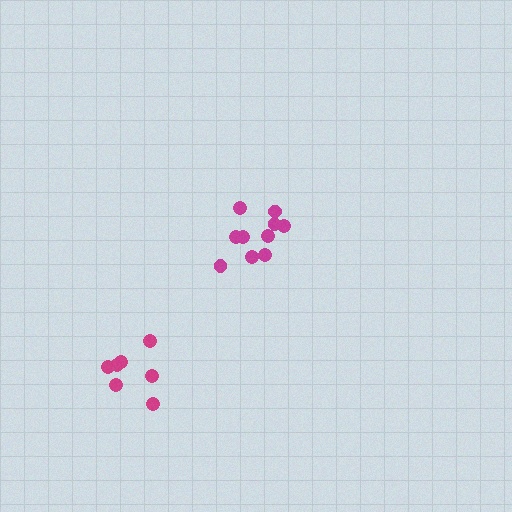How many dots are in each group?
Group 1: 10 dots, Group 2: 7 dots (17 total).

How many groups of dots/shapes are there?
There are 2 groups.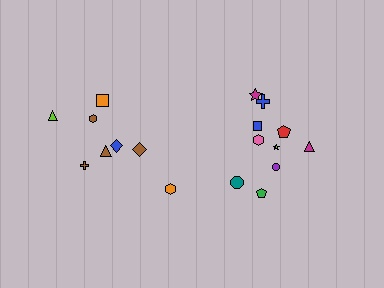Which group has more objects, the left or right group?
The right group.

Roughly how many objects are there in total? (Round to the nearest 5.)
Roughly 20 objects in total.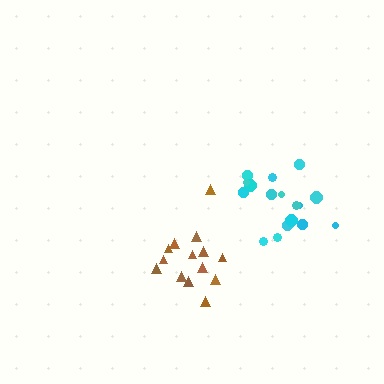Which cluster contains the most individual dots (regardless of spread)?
Cyan (17).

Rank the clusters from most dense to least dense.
cyan, brown.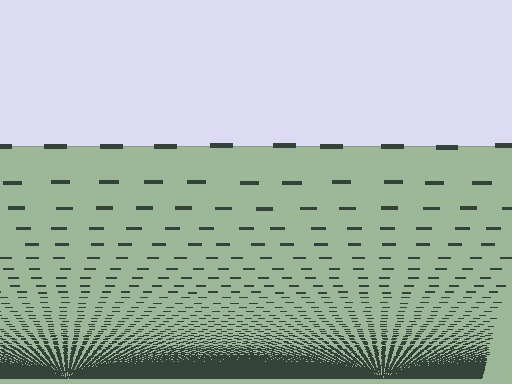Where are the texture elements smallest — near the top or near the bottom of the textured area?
Near the bottom.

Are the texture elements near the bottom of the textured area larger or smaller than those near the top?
Smaller. The gradient is inverted — elements near the bottom are smaller and denser.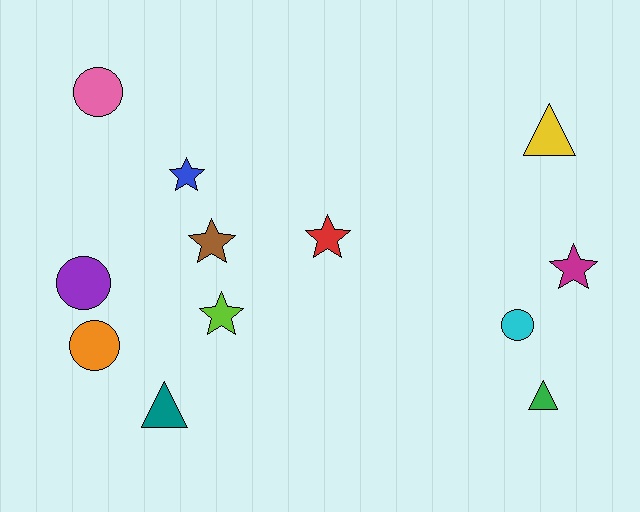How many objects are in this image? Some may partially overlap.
There are 12 objects.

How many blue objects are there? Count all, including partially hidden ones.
There is 1 blue object.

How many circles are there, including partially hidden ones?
There are 4 circles.